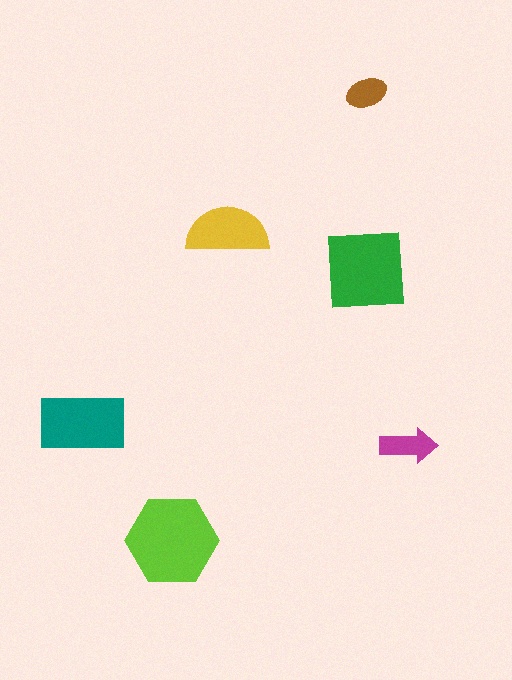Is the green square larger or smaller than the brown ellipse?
Larger.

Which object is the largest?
The lime hexagon.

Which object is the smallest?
The brown ellipse.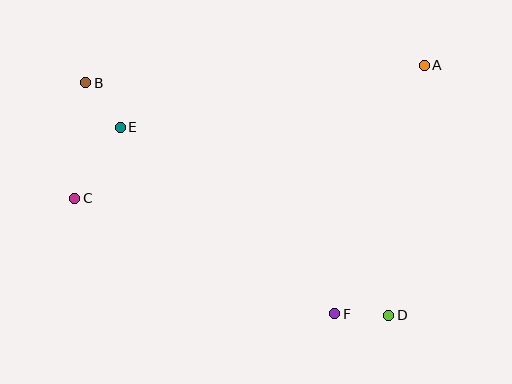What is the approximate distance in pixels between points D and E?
The distance between D and E is approximately 328 pixels.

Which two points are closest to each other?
Points D and F are closest to each other.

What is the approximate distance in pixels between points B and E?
The distance between B and E is approximately 56 pixels.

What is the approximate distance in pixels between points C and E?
The distance between C and E is approximately 84 pixels.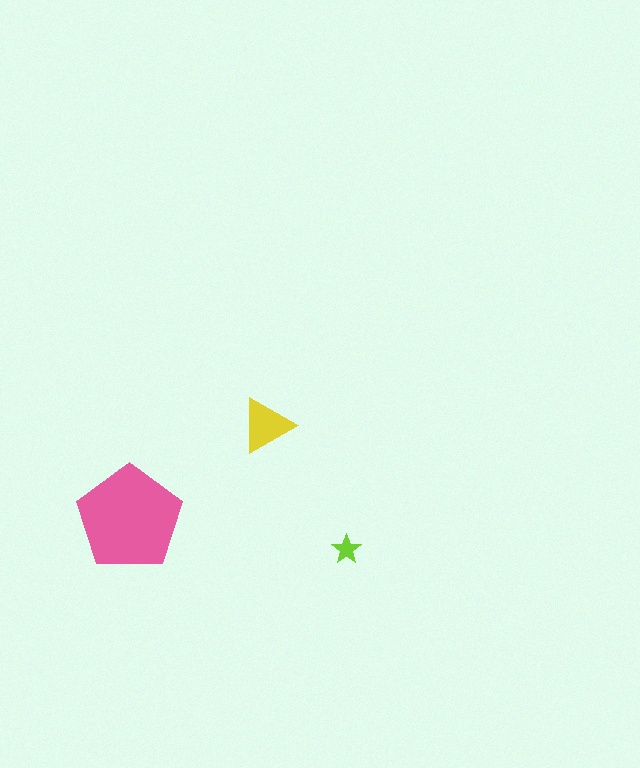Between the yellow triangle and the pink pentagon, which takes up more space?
The pink pentagon.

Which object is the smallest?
The lime star.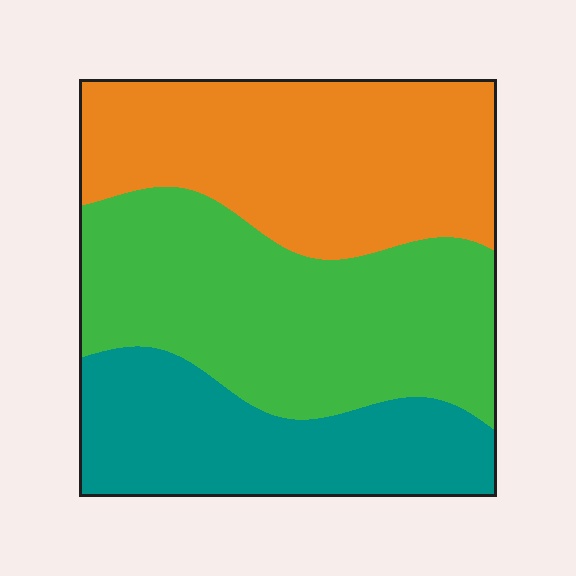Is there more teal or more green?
Green.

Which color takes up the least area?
Teal, at roughly 25%.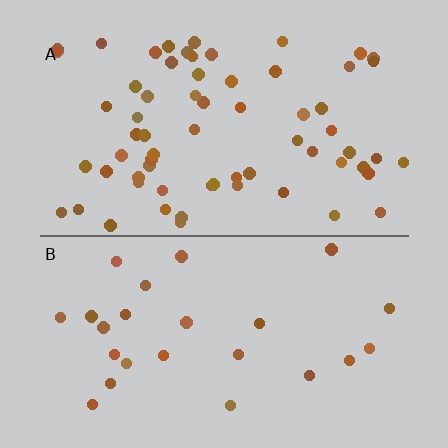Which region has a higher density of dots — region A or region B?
A (the top).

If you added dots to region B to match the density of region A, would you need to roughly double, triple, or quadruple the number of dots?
Approximately triple.